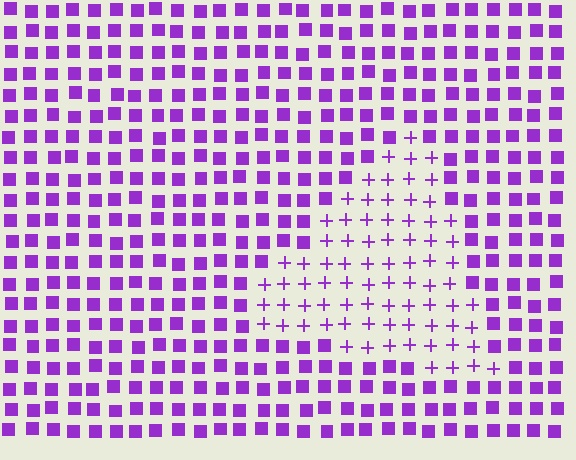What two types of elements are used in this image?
The image uses plus signs inside the triangle region and squares outside it.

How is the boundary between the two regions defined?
The boundary is defined by a change in element shape: plus signs inside vs. squares outside. All elements share the same color and spacing.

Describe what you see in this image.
The image is filled with small purple elements arranged in a uniform grid. A triangle-shaped region contains plus signs, while the surrounding area contains squares. The boundary is defined purely by the change in element shape.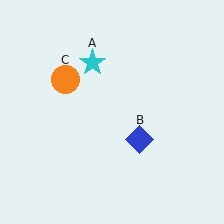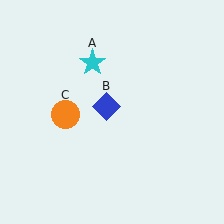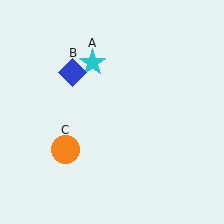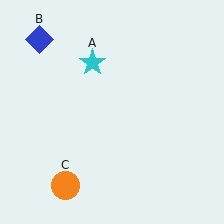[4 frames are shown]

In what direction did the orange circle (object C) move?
The orange circle (object C) moved down.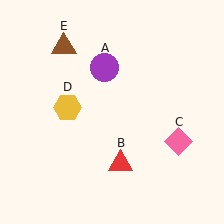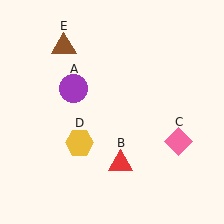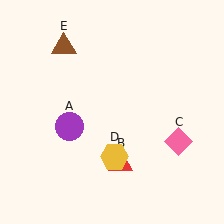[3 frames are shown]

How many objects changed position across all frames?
2 objects changed position: purple circle (object A), yellow hexagon (object D).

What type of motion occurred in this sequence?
The purple circle (object A), yellow hexagon (object D) rotated counterclockwise around the center of the scene.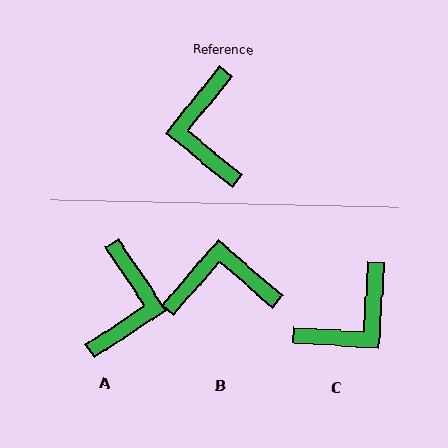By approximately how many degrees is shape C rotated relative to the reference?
Approximately 125 degrees counter-clockwise.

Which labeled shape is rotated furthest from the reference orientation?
A, about 163 degrees away.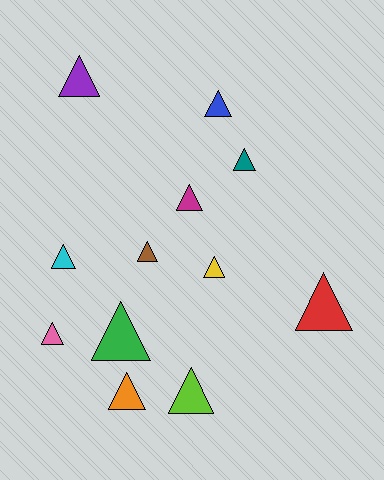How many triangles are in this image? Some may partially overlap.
There are 12 triangles.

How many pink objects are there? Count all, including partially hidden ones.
There is 1 pink object.